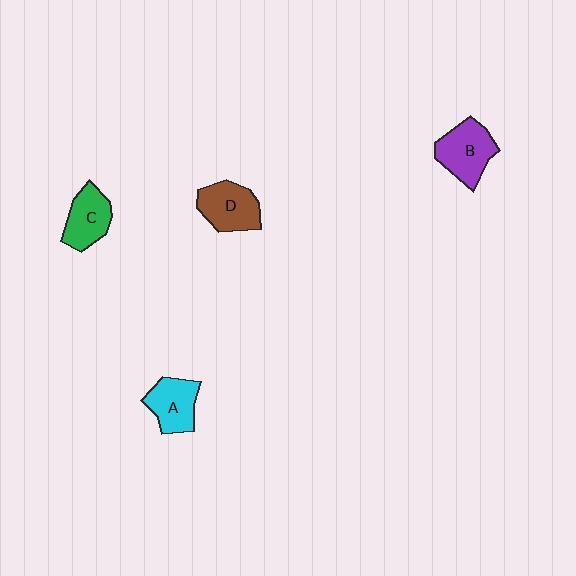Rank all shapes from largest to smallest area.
From largest to smallest: B (purple), D (brown), A (cyan), C (green).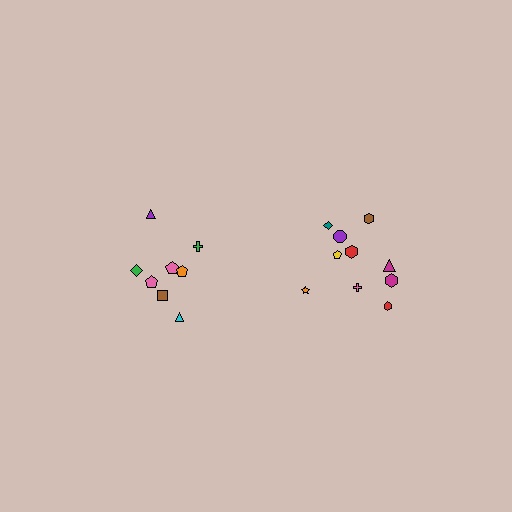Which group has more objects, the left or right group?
The right group.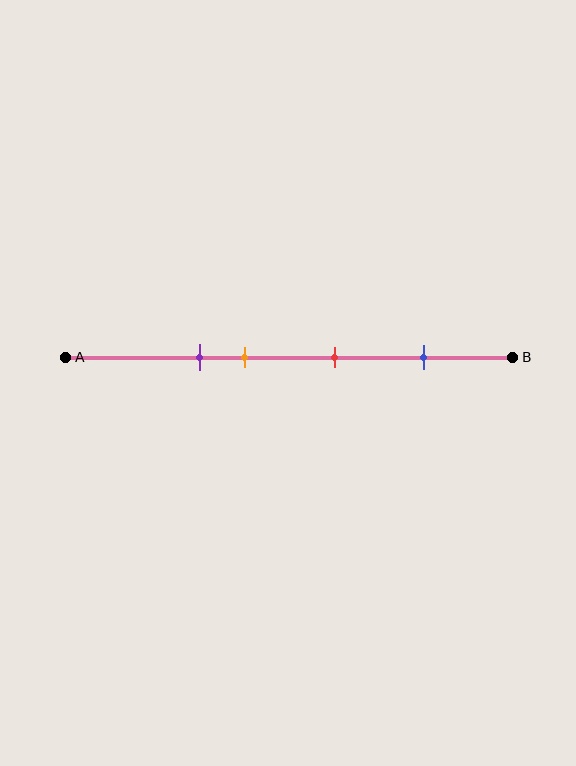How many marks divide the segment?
There are 4 marks dividing the segment.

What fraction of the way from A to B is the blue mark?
The blue mark is approximately 80% (0.8) of the way from A to B.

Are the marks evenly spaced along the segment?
No, the marks are not evenly spaced.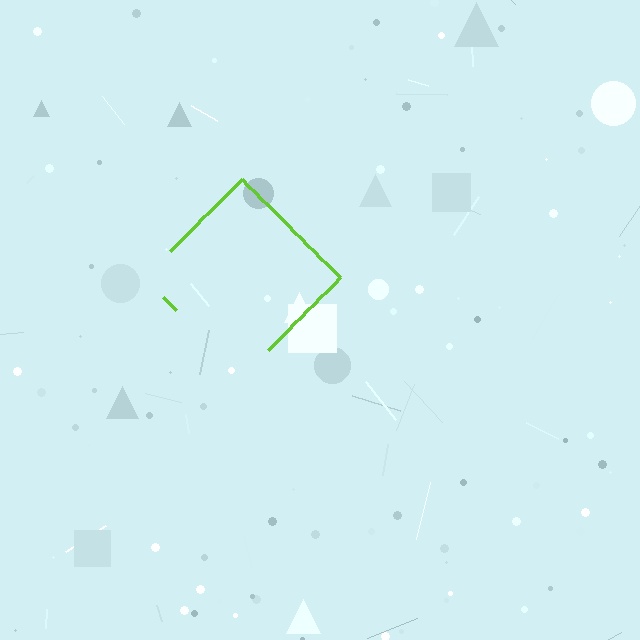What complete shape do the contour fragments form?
The contour fragments form a diamond.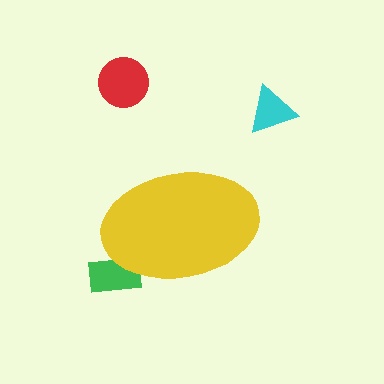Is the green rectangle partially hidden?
Yes, the green rectangle is partially hidden behind the yellow ellipse.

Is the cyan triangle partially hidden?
No, the cyan triangle is fully visible.